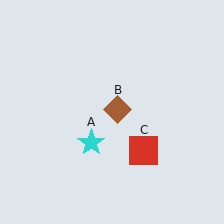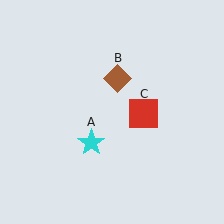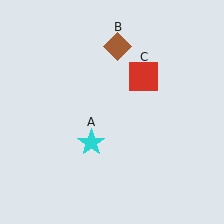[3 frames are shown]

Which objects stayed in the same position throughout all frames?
Cyan star (object A) remained stationary.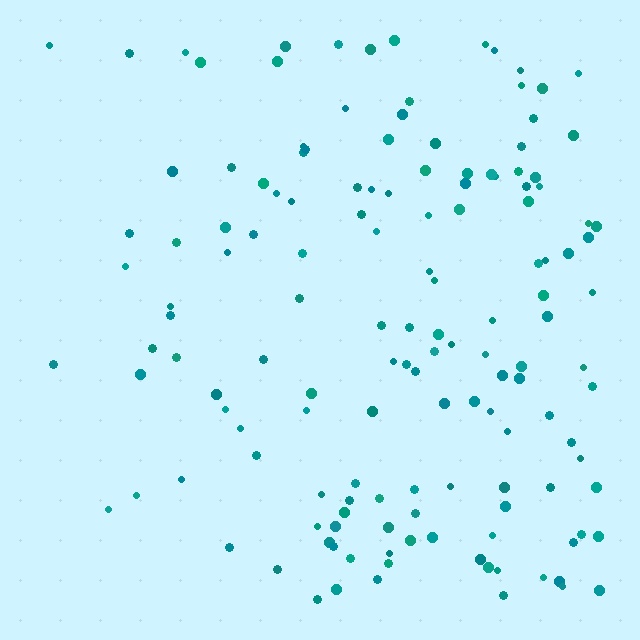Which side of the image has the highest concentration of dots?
The right.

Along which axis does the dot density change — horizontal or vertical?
Horizontal.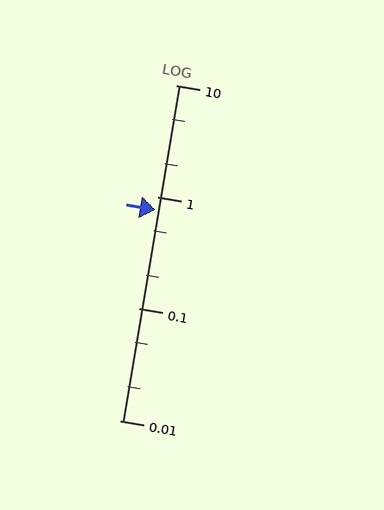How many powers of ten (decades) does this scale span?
The scale spans 3 decades, from 0.01 to 10.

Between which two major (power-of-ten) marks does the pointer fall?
The pointer is between 0.1 and 1.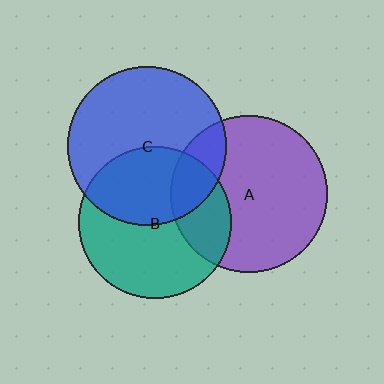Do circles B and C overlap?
Yes.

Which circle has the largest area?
Circle C (blue).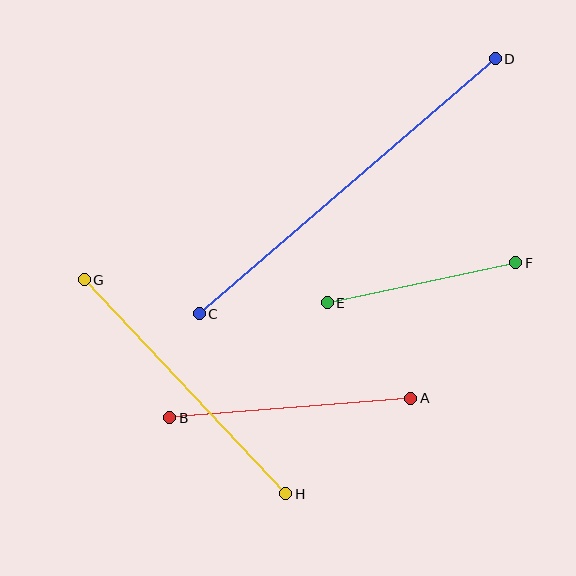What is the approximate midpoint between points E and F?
The midpoint is at approximately (422, 283) pixels.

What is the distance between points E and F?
The distance is approximately 193 pixels.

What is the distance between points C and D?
The distance is approximately 391 pixels.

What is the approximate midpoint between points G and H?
The midpoint is at approximately (185, 387) pixels.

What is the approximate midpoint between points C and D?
The midpoint is at approximately (347, 186) pixels.